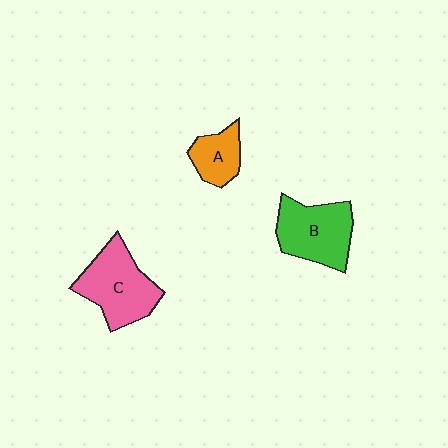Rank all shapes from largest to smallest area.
From largest to smallest: C (pink), B (green), A (orange).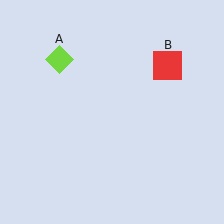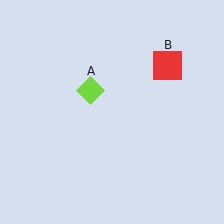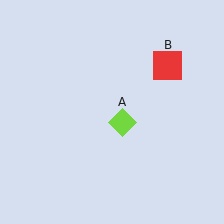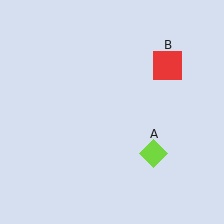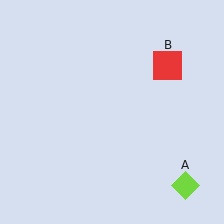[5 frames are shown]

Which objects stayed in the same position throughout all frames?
Red square (object B) remained stationary.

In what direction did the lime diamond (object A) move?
The lime diamond (object A) moved down and to the right.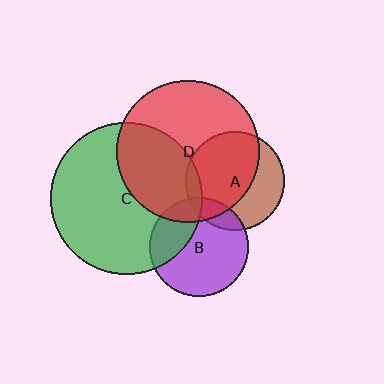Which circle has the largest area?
Circle C (green).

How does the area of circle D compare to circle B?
Approximately 2.1 times.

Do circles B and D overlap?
Yes.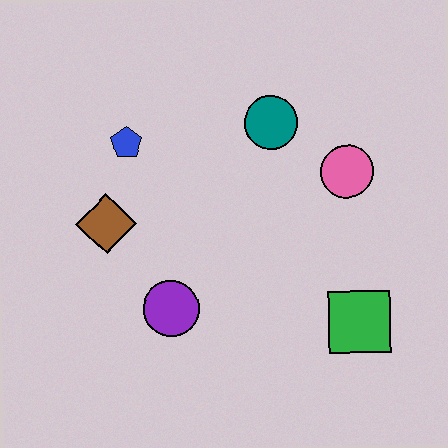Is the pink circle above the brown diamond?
Yes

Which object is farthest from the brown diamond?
The green square is farthest from the brown diamond.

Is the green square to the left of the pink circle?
No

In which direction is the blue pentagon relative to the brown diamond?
The blue pentagon is above the brown diamond.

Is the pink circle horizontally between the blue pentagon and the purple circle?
No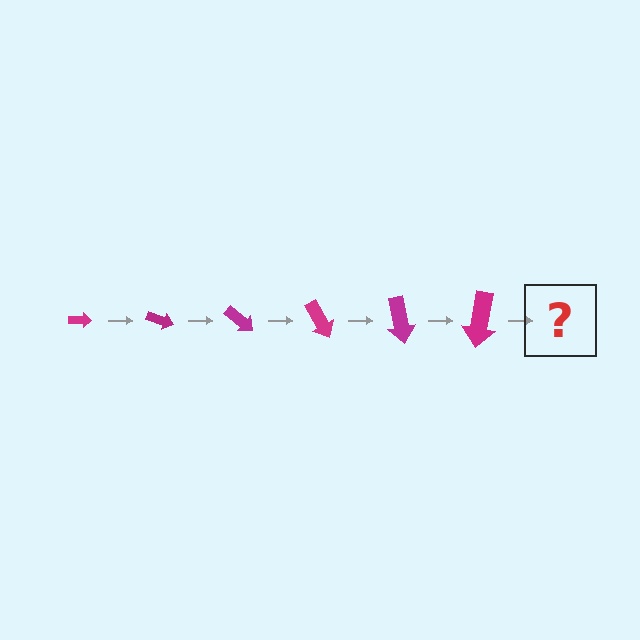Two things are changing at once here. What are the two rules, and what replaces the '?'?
The two rules are that the arrow grows larger each step and it rotates 20 degrees each step. The '?' should be an arrow, larger than the previous one and rotated 120 degrees from the start.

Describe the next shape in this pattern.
It should be an arrow, larger than the previous one and rotated 120 degrees from the start.